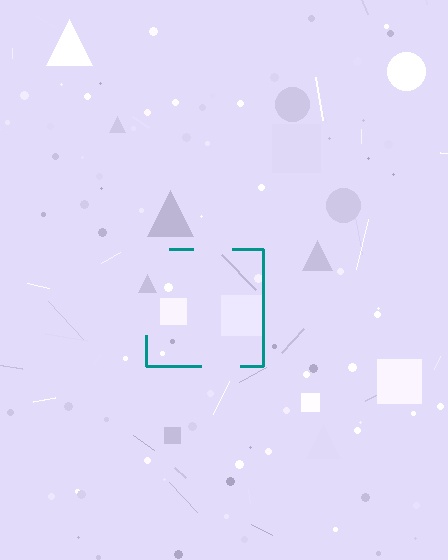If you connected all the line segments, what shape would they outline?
They would outline a square.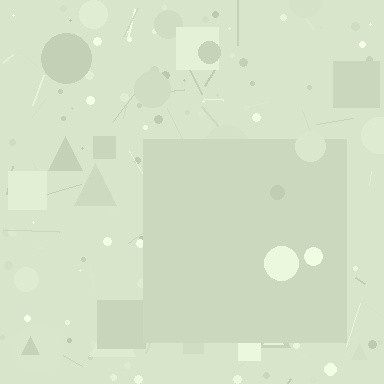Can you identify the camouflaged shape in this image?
The camouflaged shape is a square.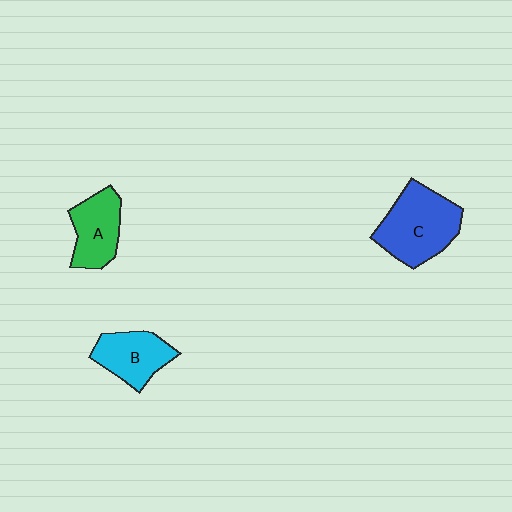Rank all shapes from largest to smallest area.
From largest to smallest: C (blue), B (cyan), A (green).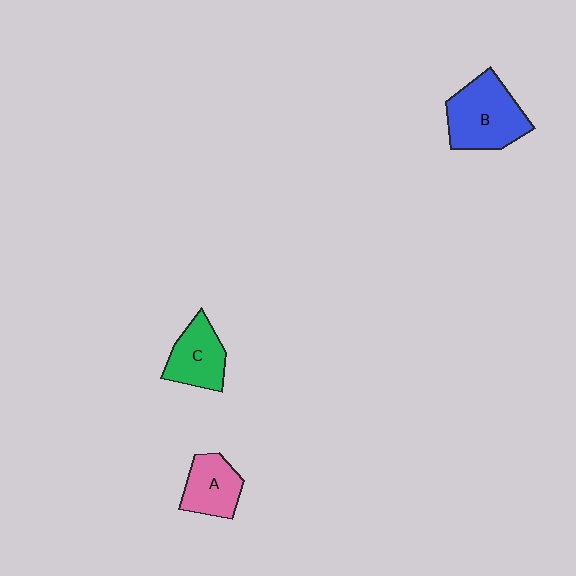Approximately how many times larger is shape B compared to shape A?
Approximately 1.6 times.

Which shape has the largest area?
Shape B (blue).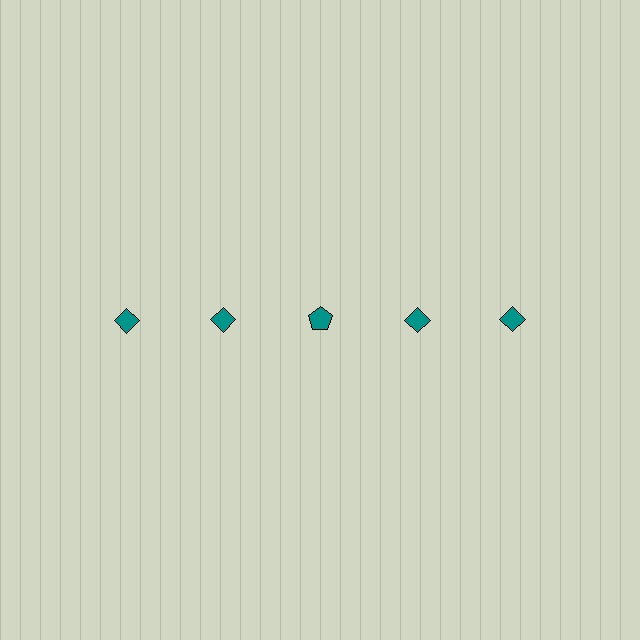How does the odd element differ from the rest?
It has a different shape: pentagon instead of diamond.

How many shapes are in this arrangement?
There are 5 shapes arranged in a grid pattern.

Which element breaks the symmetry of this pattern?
The teal pentagon in the top row, center column breaks the symmetry. All other shapes are teal diamonds.